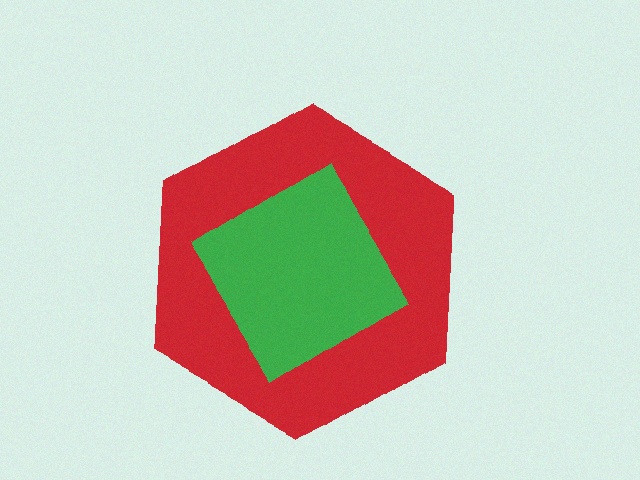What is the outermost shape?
The red hexagon.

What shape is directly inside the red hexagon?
The green diamond.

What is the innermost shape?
The green diamond.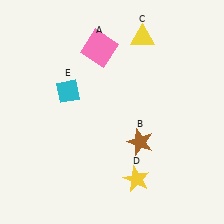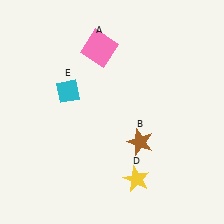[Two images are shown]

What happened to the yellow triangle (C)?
The yellow triangle (C) was removed in Image 2. It was in the top-right area of Image 1.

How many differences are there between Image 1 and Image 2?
There is 1 difference between the two images.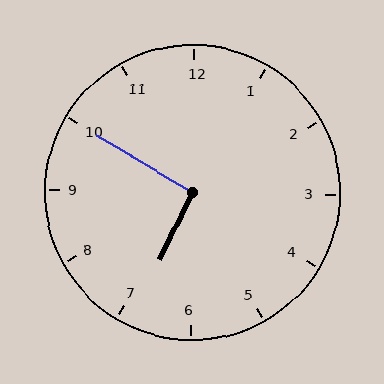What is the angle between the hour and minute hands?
Approximately 95 degrees.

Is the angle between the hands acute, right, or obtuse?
It is right.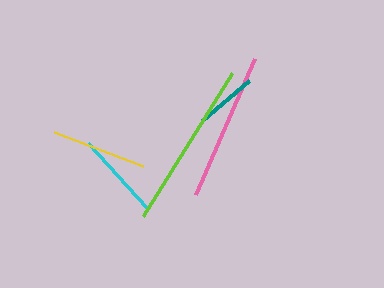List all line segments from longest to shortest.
From longest to shortest: lime, pink, yellow, cyan, teal.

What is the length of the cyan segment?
The cyan segment is approximately 87 pixels long.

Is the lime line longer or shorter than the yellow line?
The lime line is longer than the yellow line.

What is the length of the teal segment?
The teal segment is approximately 61 pixels long.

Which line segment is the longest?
The lime line is the longest at approximately 169 pixels.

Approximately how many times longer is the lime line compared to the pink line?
The lime line is approximately 1.1 times the length of the pink line.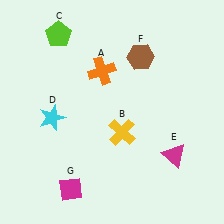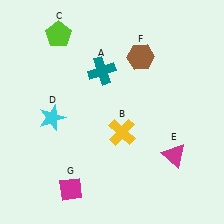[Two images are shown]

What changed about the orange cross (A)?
In Image 1, A is orange. In Image 2, it changed to teal.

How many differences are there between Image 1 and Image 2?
There is 1 difference between the two images.